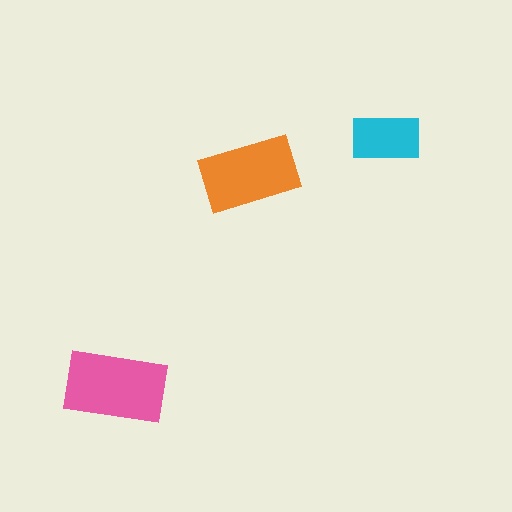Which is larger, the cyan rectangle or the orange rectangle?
The orange one.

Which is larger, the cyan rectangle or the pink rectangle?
The pink one.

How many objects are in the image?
There are 3 objects in the image.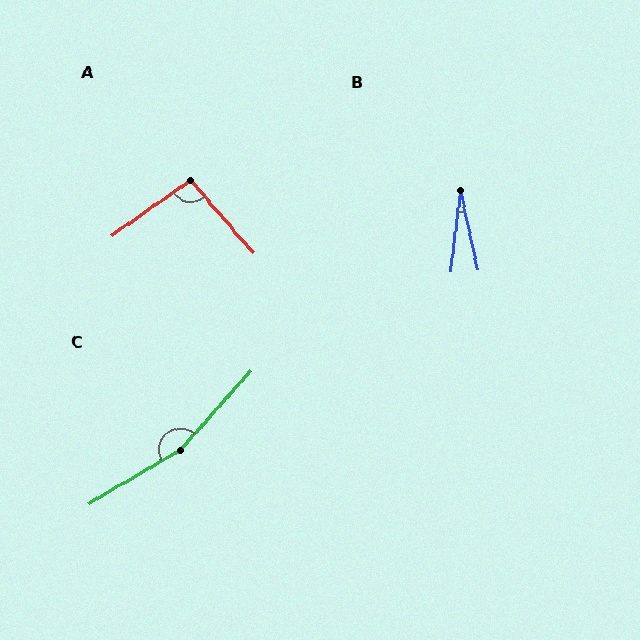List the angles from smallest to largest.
B (19°), A (95°), C (162°).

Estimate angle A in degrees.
Approximately 95 degrees.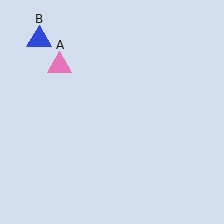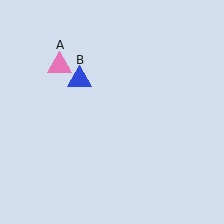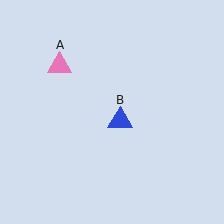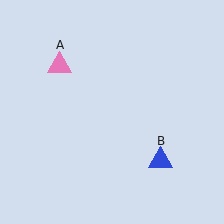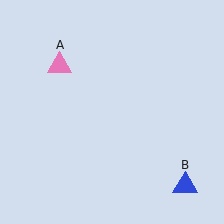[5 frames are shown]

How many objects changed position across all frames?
1 object changed position: blue triangle (object B).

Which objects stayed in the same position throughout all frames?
Pink triangle (object A) remained stationary.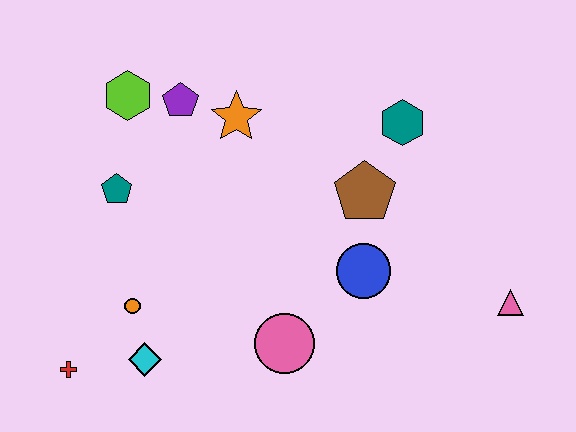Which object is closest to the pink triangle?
The blue circle is closest to the pink triangle.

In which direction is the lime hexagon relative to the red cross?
The lime hexagon is above the red cross.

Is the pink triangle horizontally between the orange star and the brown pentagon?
No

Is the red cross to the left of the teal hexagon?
Yes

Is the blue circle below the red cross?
No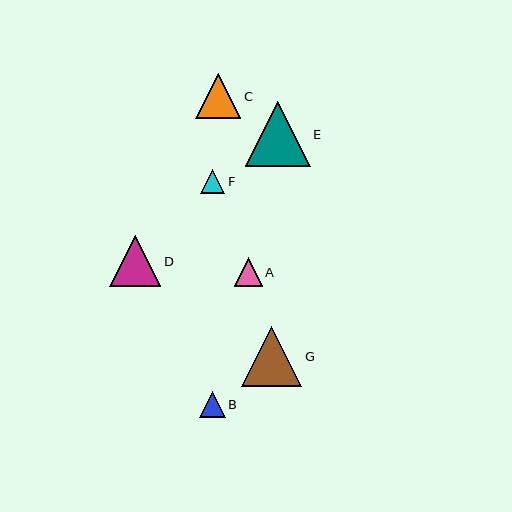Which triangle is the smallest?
Triangle F is the smallest with a size of approximately 24 pixels.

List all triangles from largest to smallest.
From largest to smallest: E, G, D, C, A, B, F.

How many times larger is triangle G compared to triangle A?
Triangle G is approximately 2.1 times the size of triangle A.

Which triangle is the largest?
Triangle E is the largest with a size of approximately 65 pixels.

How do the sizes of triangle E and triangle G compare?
Triangle E and triangle G are approximately the same size.